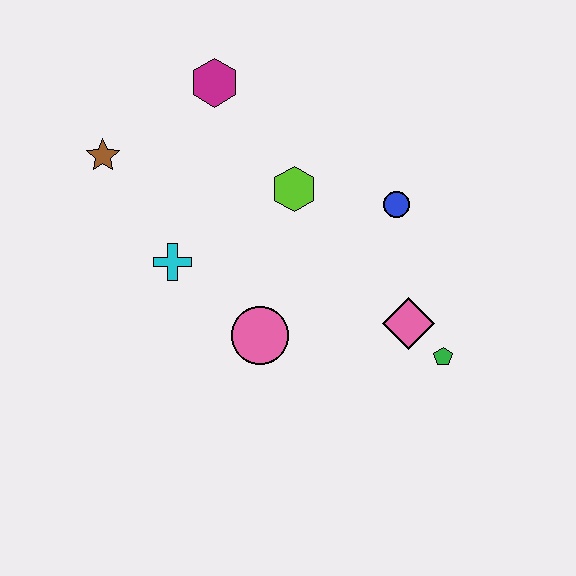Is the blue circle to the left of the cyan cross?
No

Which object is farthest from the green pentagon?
The brown star is farthest from the green pentagon.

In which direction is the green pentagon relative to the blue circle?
The green pentagon is below the blue circle.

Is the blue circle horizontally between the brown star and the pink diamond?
Yes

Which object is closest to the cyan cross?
The pink circle is closest to the cyan cross.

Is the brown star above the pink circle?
Yes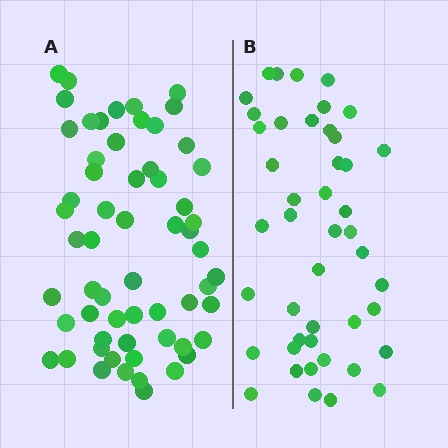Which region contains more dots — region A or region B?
Region A (the left region) has more dots.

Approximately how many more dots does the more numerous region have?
Region A has approximately 15 more dots than region B.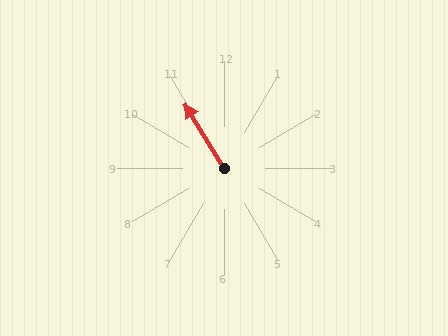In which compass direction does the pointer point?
Northwest.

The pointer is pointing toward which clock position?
Roughly 11 o'clock.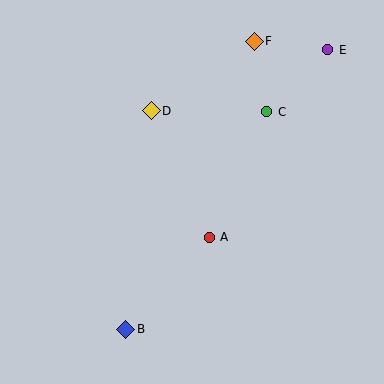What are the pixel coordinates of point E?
Point E is at (328, 50).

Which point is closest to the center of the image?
Point A at (209, 237) is closest to the center.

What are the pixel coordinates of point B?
Point B is at (126, 329).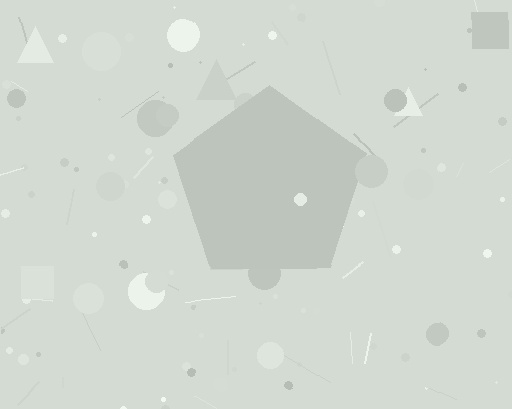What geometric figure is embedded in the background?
A pentagon is embedded in the background.